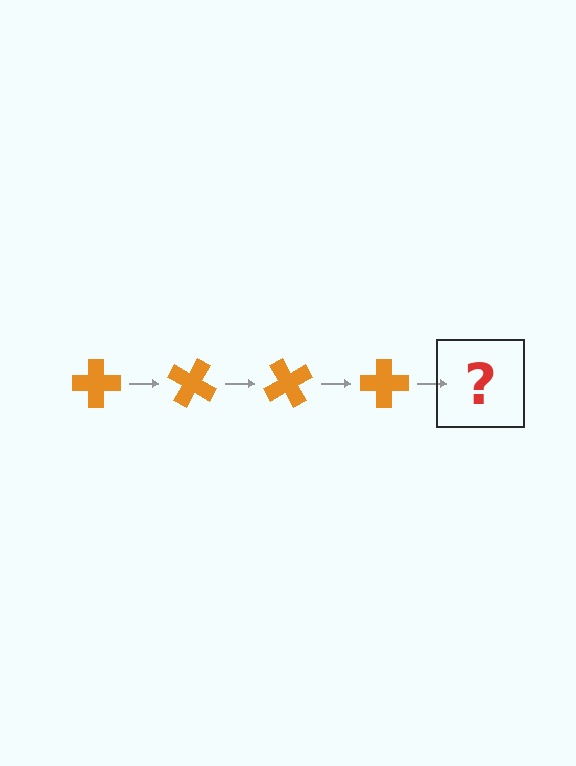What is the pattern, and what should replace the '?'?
The pattern is that the cross rotates 30 degrees each step. The '?' should be an orange cross rotated 120 degrees.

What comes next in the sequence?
The next element should be an orange cross rotated 120 degrees.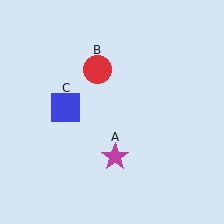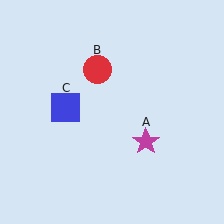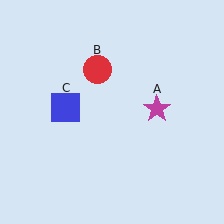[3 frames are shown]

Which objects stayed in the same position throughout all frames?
Red circle (object B) and blue square (object C) remained stationary.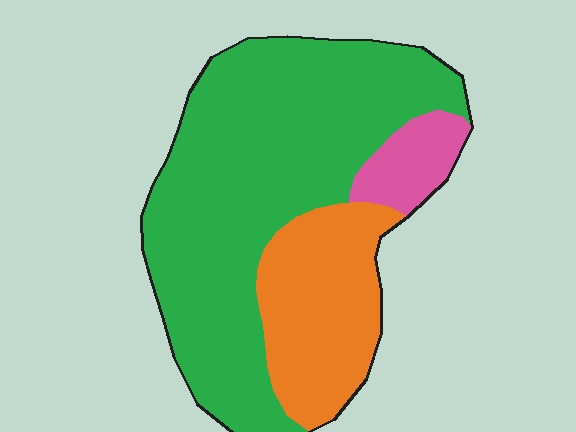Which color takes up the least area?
Pink, at roughly 10%.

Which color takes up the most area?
Green, at roughly 65%.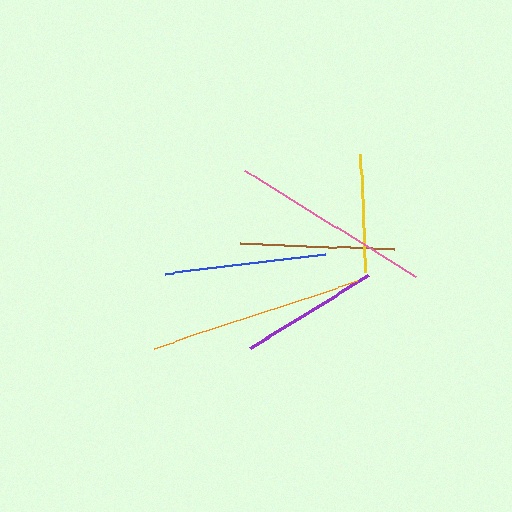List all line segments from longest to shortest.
From longest to shortest: orange, pink, blue, brown, purple, yellow.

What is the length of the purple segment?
The purple segment is approximately 140 pixels long.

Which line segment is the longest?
The orange line is the longest at approximately 215 pixels.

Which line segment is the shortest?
The yellow line is the shortest at approximately 118 pixels.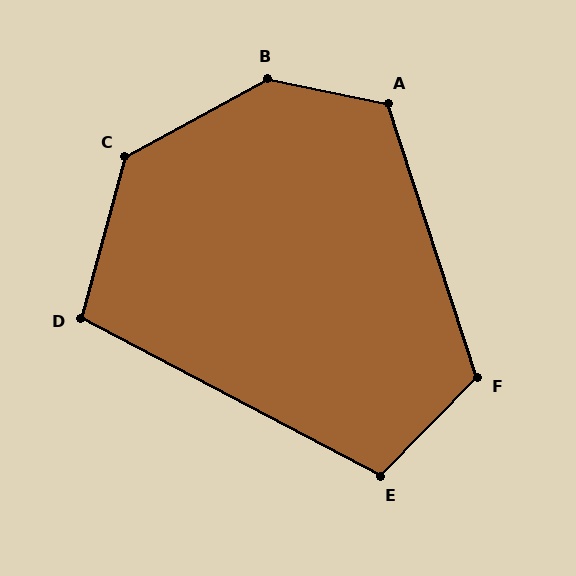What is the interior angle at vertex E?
Approximately 107 degrees (obtuse).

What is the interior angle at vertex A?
Approximately 120 degrees (obtuse).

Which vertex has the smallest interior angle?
D, at approximately 103 degrees.